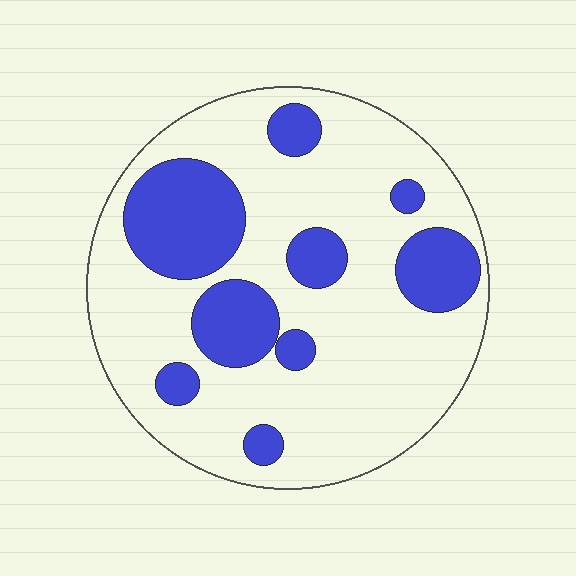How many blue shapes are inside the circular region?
9.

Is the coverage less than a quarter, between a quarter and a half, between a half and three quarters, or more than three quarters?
Between a quarter and a half.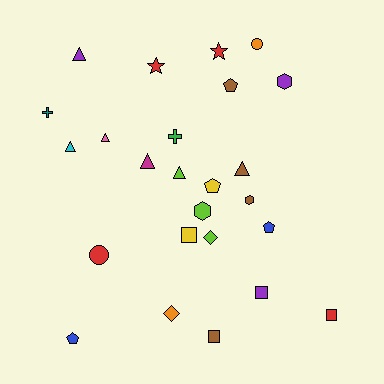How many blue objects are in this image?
There are 2 blue objects.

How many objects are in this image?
There are 25 objects.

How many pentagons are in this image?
There are 4 pentagons.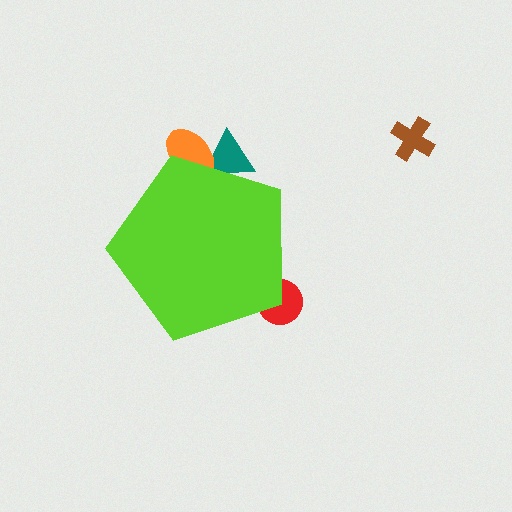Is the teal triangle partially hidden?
Yes, the teal triangle is partially hidden behind the lime pentagon.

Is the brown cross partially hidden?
No, the brown cross is fully visible.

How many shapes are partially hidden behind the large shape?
3 shapes are partially hidden.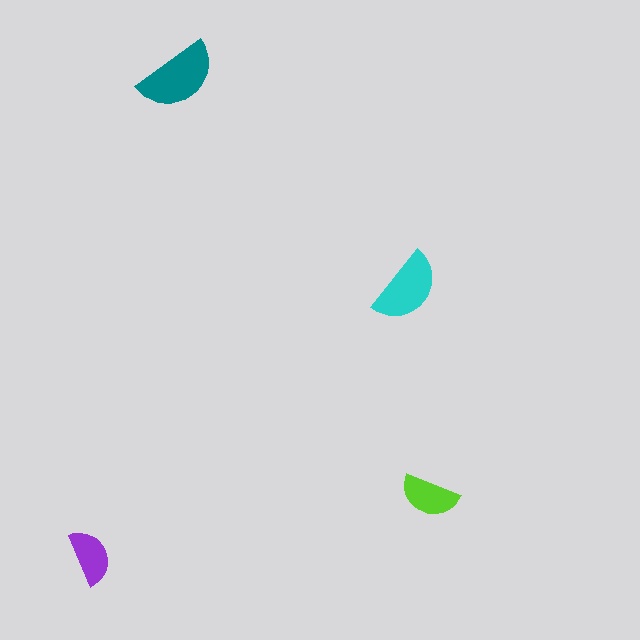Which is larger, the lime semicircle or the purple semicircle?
The lime one.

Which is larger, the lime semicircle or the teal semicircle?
The teal one.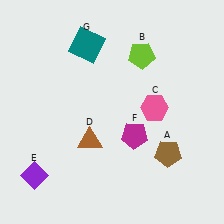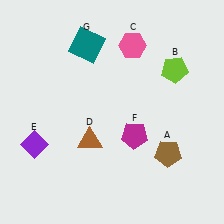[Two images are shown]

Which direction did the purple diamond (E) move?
The purple diamond (E) moved up.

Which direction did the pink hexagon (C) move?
The pink hexagon (C) moved up.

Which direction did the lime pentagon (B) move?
The lime pentagon (B) moved right.